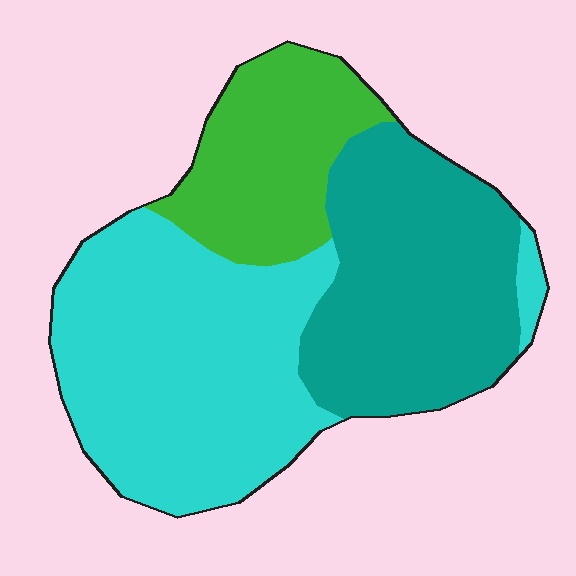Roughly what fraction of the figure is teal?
Teal covers 34% of the figure.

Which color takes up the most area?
Cyan, at roughly 45%.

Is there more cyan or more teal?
Cyan.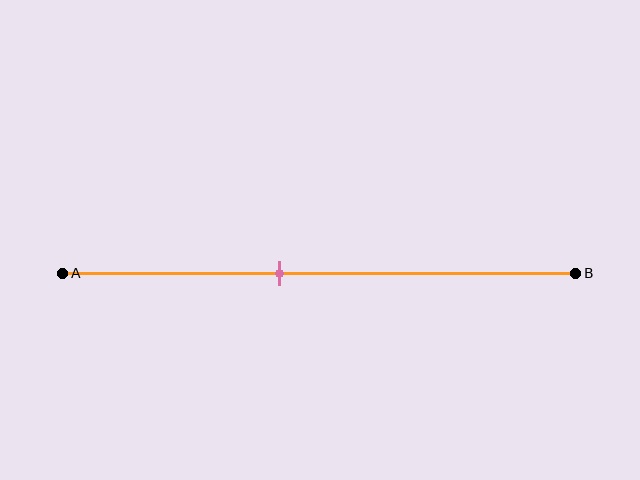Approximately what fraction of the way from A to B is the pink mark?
The pink mark is approximately 40% of the way from A to B.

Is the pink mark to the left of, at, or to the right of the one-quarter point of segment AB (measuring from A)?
The pink mark is to the right of the one-quarter point of segment AB.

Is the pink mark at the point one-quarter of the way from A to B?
No, the mark is at about 40% from A, not at the 25% one-quarter point.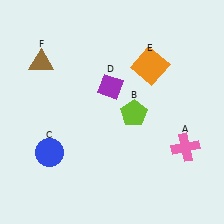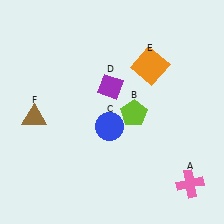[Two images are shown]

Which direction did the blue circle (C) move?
The blue circle (C) moved right.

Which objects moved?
The objects that moved are: the pink cross (A), the blue circle (C), the brown triangle (F).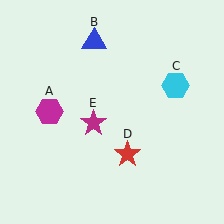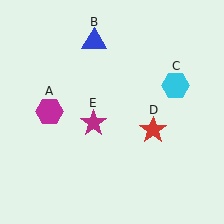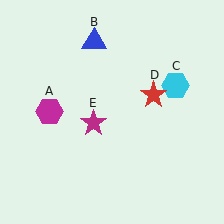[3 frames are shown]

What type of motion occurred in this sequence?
The red star (object D) rotated counterclockwise around the center of the scene.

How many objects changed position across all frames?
1 object changed position: red star (object D).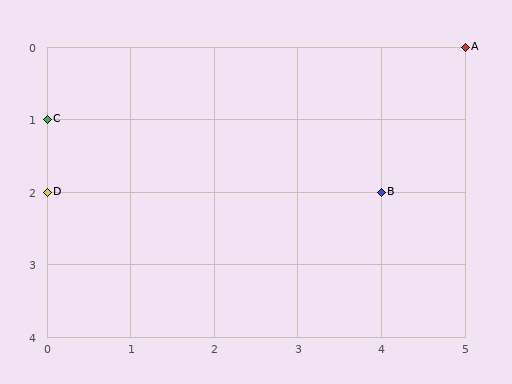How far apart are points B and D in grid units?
Points B and D are 4 columns apart.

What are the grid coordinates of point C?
Point C is at grid coordinates (0, 1).